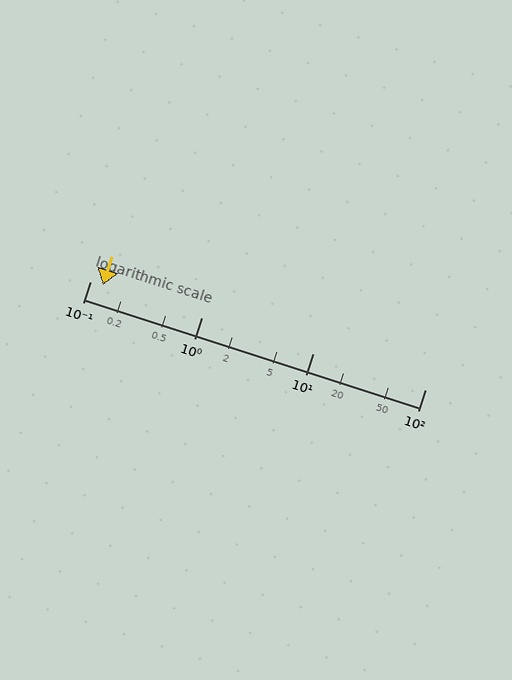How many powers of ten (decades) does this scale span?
The scale spans 3 decades, from 0.1 to 100.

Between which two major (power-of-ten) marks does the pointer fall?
The pointer is between 0.1 and 1.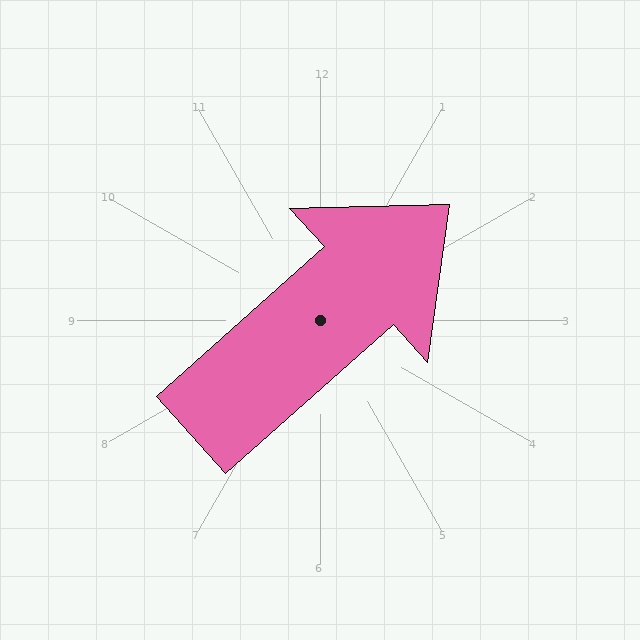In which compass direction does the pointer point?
Northeast.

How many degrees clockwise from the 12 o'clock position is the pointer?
Approximately 48 degrees.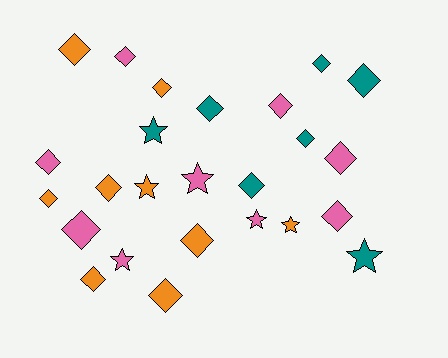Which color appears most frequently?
Pink, with 9 objects.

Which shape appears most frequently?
Diamond, with 18 objects.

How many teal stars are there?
There are 2 teal stars.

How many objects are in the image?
There are 25 objects.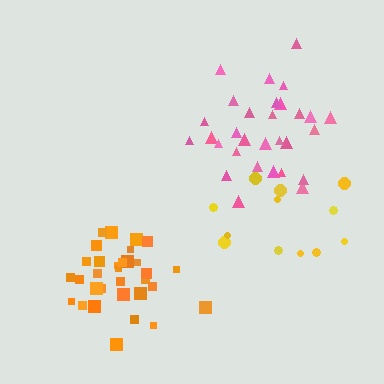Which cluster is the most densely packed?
Orange.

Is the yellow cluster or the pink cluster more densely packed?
Pink.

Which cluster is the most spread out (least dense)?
Yellow.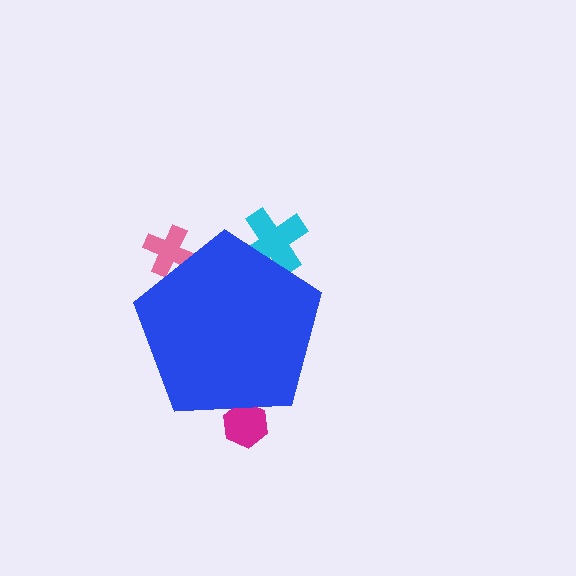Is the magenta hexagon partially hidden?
Yes, the magenta hexagon is partially hidden behind the blue pentagon.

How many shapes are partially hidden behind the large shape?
3 shapes are partially hidden.